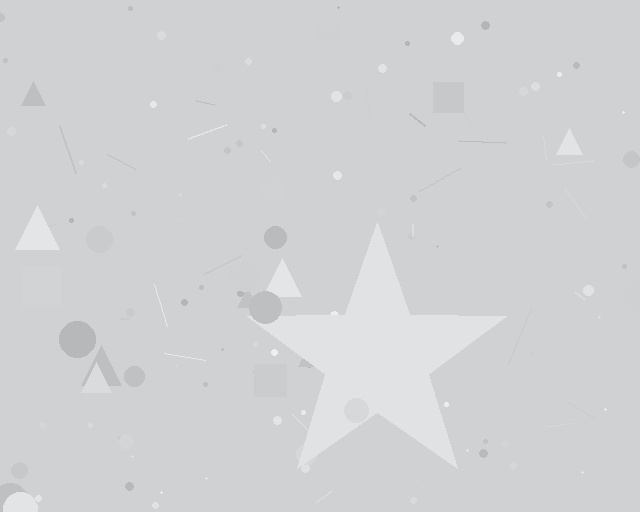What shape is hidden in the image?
A star is hidden in the image.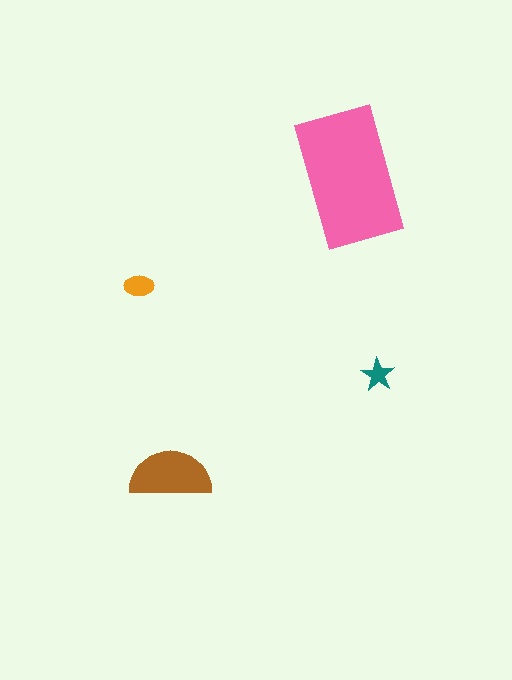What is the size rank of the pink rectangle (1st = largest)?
1st.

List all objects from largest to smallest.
The pink rectangle, the brown semicircle, the orange ellipse, the teal star.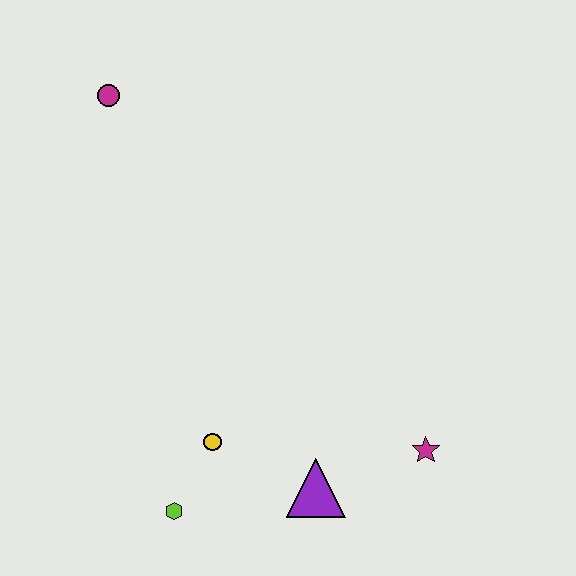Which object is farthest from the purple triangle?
The magenta circle is farthest from the purple triangle.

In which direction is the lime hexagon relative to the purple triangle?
The lime hexagon is to the left of the purple triangle.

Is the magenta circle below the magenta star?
No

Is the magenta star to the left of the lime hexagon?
No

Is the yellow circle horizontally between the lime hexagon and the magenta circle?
No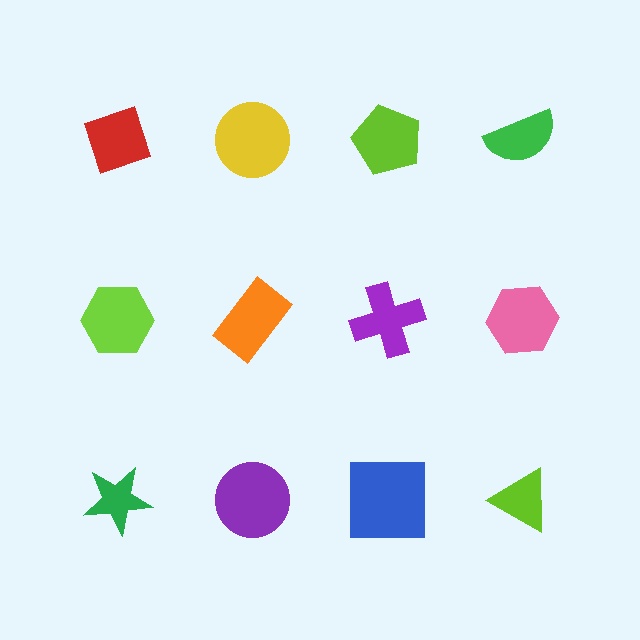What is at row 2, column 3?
A purple cross.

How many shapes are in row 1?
4 shapes.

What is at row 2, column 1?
A lime hexagon.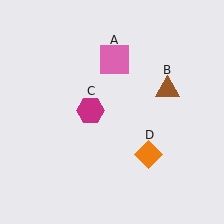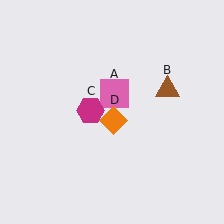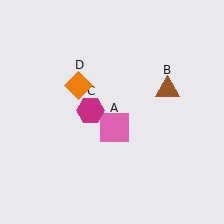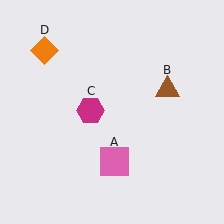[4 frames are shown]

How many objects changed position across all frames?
2 objects changed position: pink square (object A), orange diamond (object D).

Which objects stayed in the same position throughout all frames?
Brown triangle (object B) and magenta hexagon (object C) remained stationary.